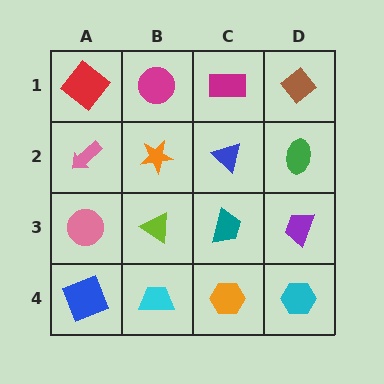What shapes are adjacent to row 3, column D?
A green ellipse (row 2, column D), a cyan hexagon (row 4, column D), a teal trapezoid (row 3, column C).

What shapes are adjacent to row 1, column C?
A blue triangle (row 2, column C), a magenta circle (row 1, column B), a brown diamond (row 1, column D).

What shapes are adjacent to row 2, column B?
A magenta circle (row 1, column B), a lime triangle (row 3, column B), a pink arrow (row 2, column A), a blue triangle (row 2, column C).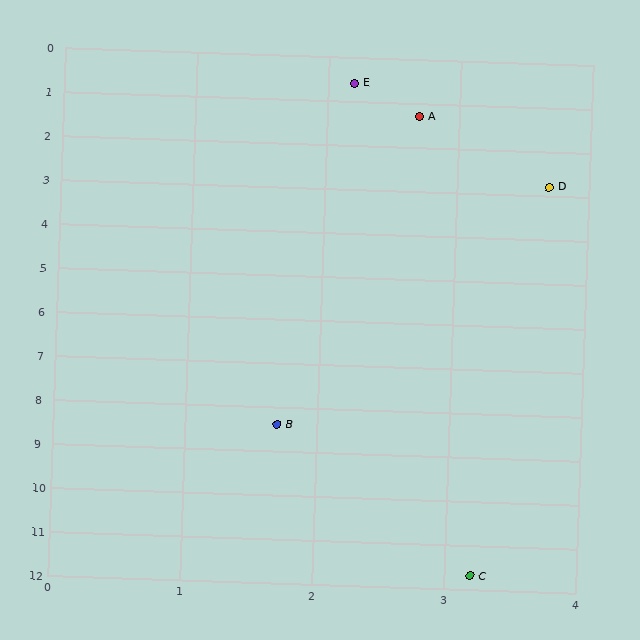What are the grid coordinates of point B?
Point B is at approximately (1.7, 8.4).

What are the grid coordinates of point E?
Point E is at approximately (2.2, 0.6).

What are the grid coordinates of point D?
Point D is at approximately (3.7, 2.8).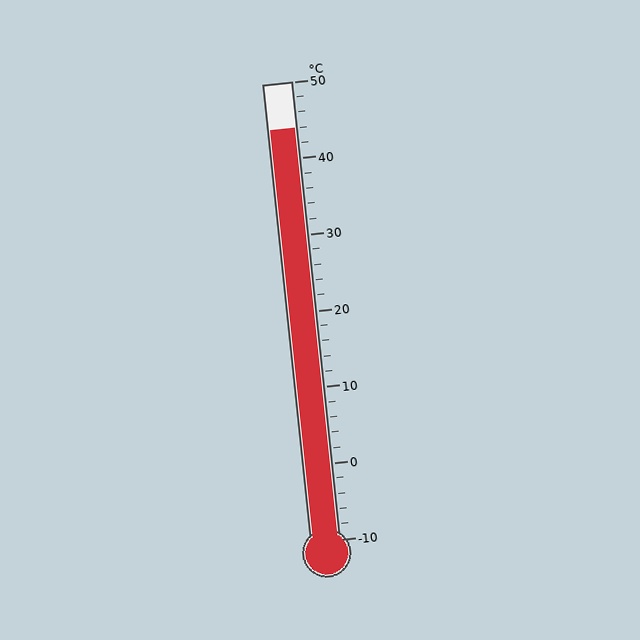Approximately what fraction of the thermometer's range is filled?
The thermometer is filled to approximately 90% of its range.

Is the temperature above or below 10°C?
The temperature is above 10°C.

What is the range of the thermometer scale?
The thermometer scale ranges from -10°C to 50°C.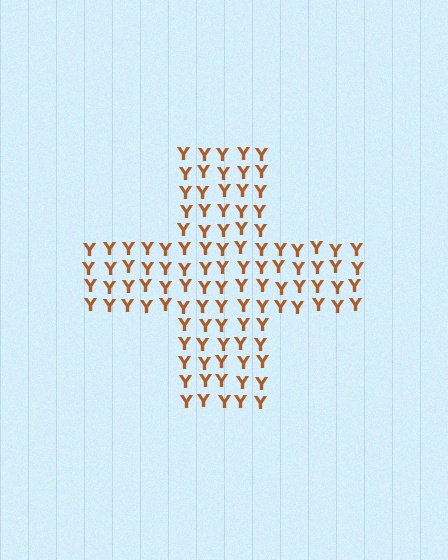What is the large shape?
The large shape is a cross.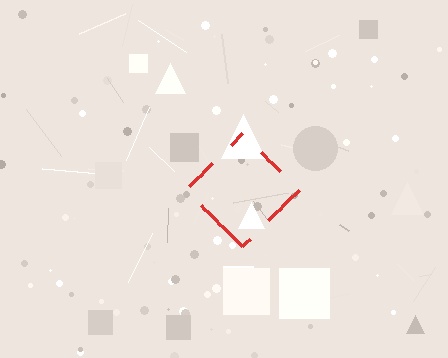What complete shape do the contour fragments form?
The contour fragments form a diamond.